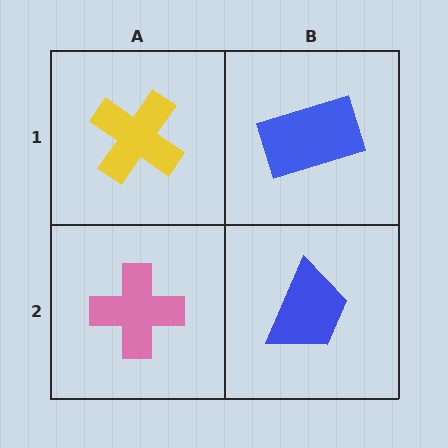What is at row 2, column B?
A blue trapezoid.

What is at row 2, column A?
A pink cross.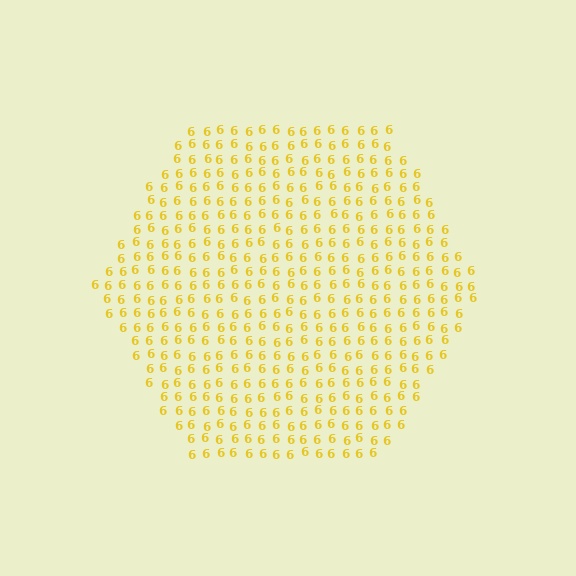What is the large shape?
The large shape is a hexagon.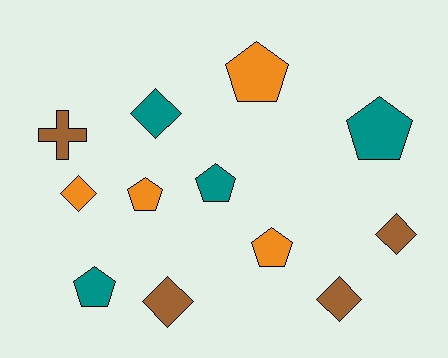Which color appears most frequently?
Teal, with 4 objects.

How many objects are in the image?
There are 12 objects.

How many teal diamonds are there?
There is 1 teal diamond.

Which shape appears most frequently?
Pentagon, with 6 objects.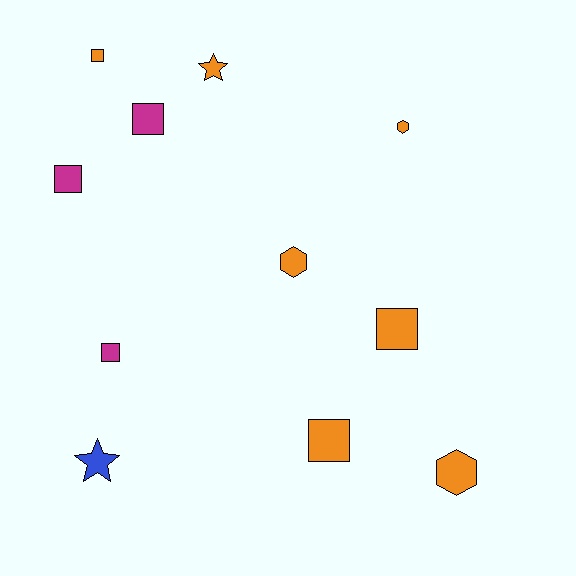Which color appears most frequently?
Orange, with 7 objects.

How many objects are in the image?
There are 11 objects.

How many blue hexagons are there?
There are no blue hexagons.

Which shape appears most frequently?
Square, with 6 objects.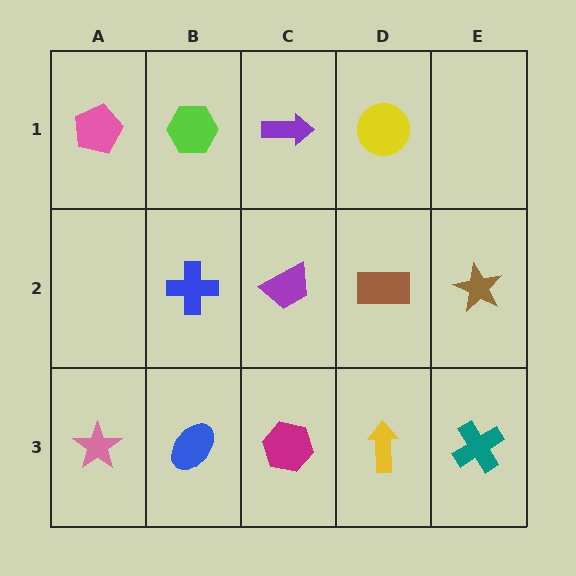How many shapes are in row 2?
4 shapes.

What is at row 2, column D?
A brown rectangle.